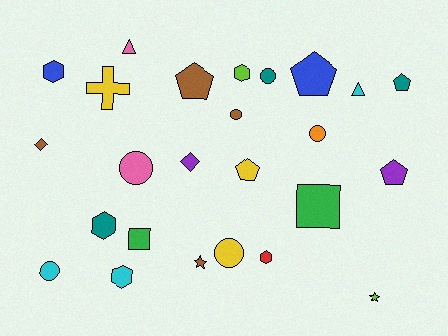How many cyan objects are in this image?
There are 3 cyan objects.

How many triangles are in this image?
There are 2 triangles.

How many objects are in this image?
There are 25 objects.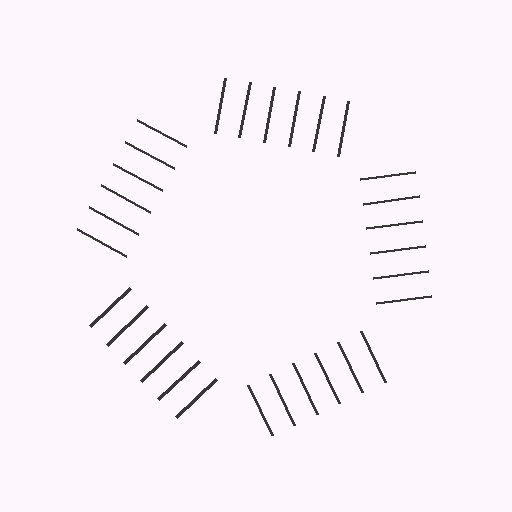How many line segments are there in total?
30 — 6 along each of the 5 edges.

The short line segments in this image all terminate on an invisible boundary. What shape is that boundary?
An illusory pentagon — the line segments terminate on its edges but no continuous stroke is drawn.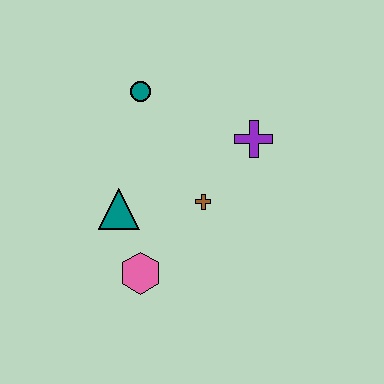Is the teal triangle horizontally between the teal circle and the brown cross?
No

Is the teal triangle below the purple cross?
Yes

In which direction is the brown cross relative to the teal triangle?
The brown cross is to the right of the teal triangle.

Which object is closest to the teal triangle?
The pink hexagon is closest to the teal triangle.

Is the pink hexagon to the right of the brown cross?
No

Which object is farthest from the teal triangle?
The purple cross is farthest from the teal triangle.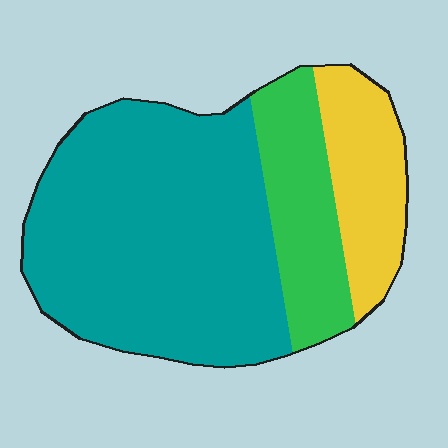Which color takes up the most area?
Teal, at roughly 65%.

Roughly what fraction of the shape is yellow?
Yellow covers 18% of the shape.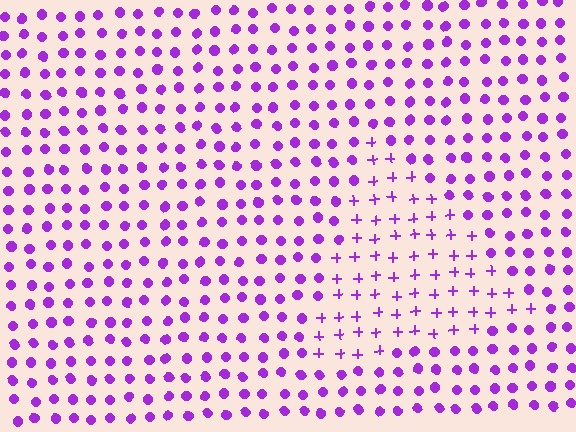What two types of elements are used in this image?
The image uses plus signs inside the triangle region and circles outside it.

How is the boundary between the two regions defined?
The boundary is defined by a change in element shape: plus signs inside vs. circles outside. All elements share the same color and spacing.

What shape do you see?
I see a triangle.